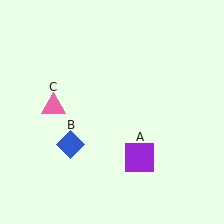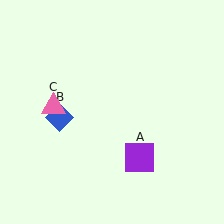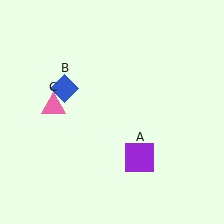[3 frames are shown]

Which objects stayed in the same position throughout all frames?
Purple square (object A) and pink triangle (object C) remained stationary.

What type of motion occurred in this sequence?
The blue diamond (object B) rotated clockwise around the center of the scene.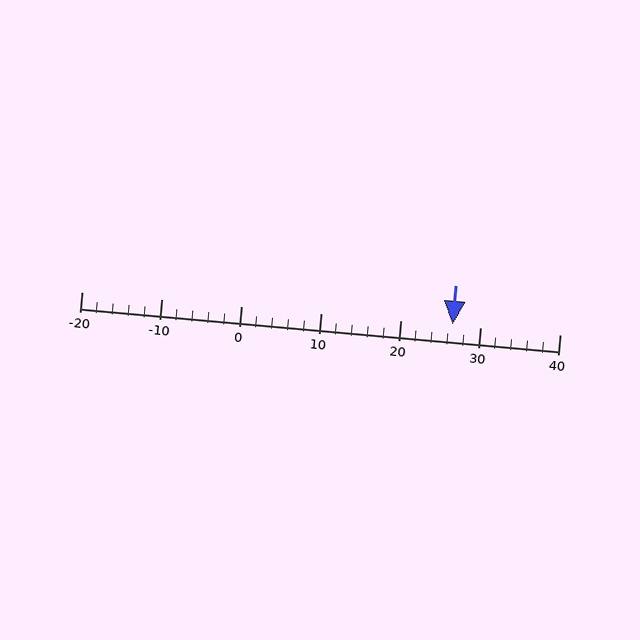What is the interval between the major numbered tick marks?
The major tick marks are spaced 10 units apart.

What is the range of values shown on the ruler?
The ruler shows values from -20 to 40.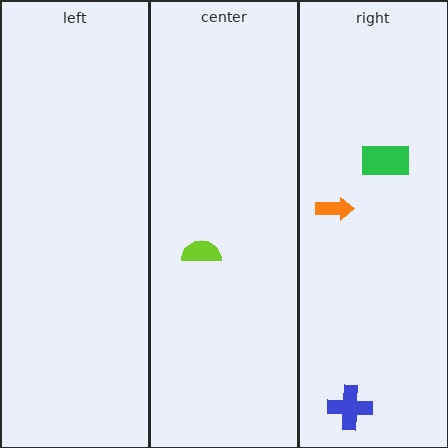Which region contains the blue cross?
The right region.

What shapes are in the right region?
The blue cross, the orange arrow, the green rectangle.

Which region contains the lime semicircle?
The center region.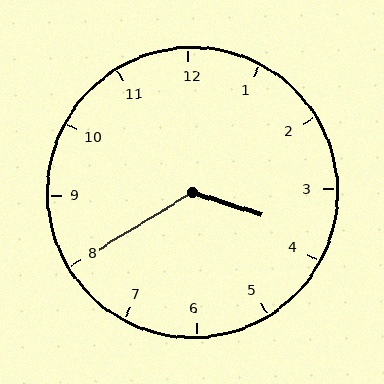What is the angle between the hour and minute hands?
Approximately 130 degrees.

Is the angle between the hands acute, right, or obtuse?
It is obtuse.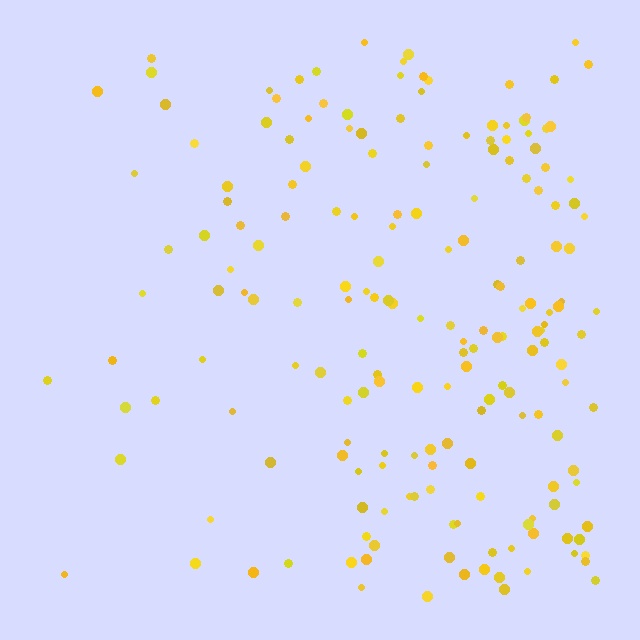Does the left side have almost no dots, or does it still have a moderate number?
Still a moderate number, just noticeably fewer than the right.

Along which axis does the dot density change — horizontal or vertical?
Horizontal.